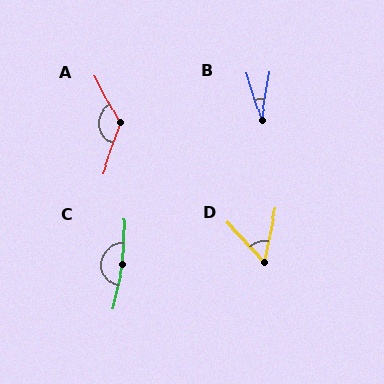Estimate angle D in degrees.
Approximately 54 degrees.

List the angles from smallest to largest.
B (27°), D (54°), A (133°), C (170°).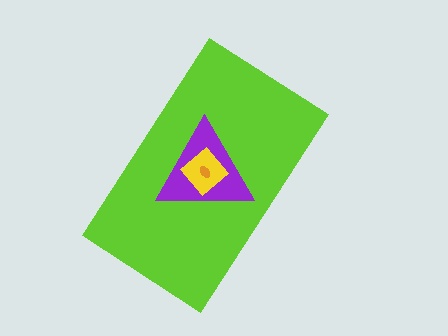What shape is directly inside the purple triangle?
The yellow diamond.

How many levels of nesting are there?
4.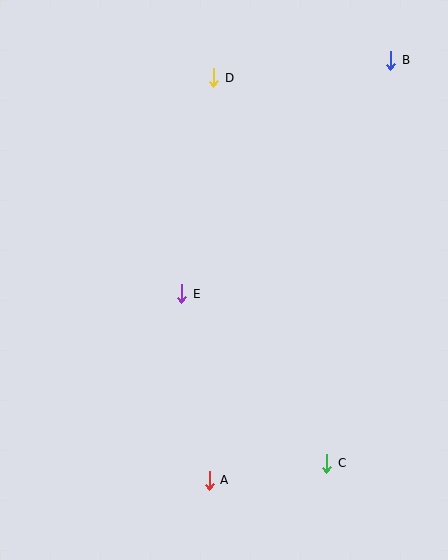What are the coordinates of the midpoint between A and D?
The midpoint between A and D is at (211, 279).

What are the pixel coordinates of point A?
Point A is at (209, 480).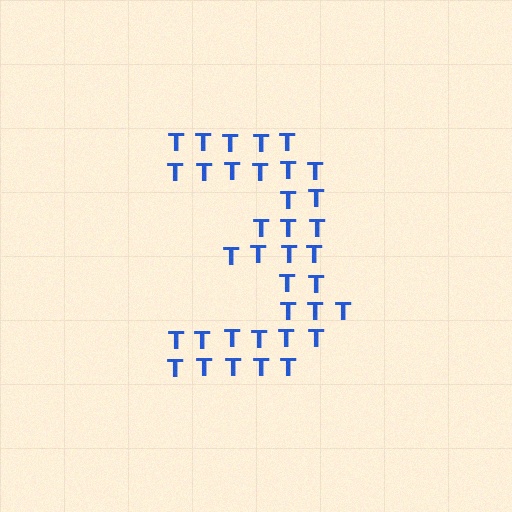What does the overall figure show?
The overall figure shows the digit 3.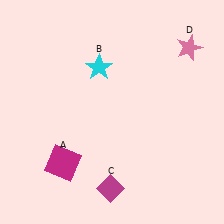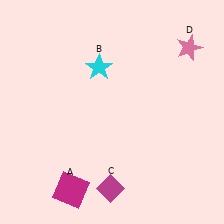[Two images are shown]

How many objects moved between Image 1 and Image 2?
1 object moved between the two images.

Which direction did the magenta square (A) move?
The magenta square (A) moved down.